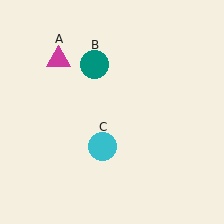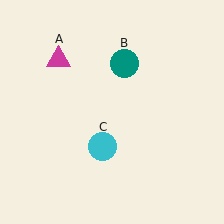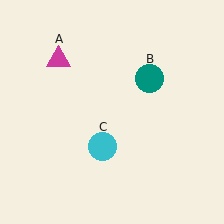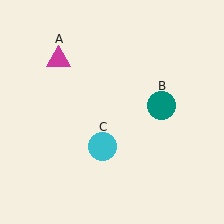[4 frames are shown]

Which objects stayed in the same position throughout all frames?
Magenta triangle (object A) and cyan circle (object C) remained stationary.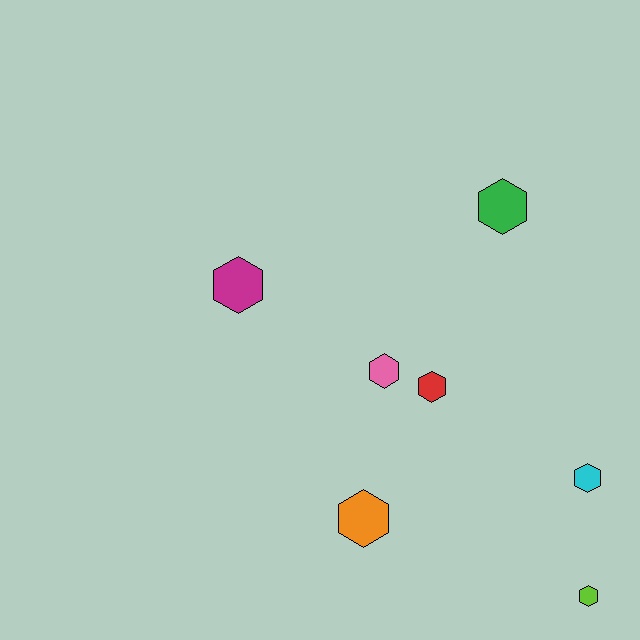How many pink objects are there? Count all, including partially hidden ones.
There is 1 pink object.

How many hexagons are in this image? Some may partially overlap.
There are 7 hexagons.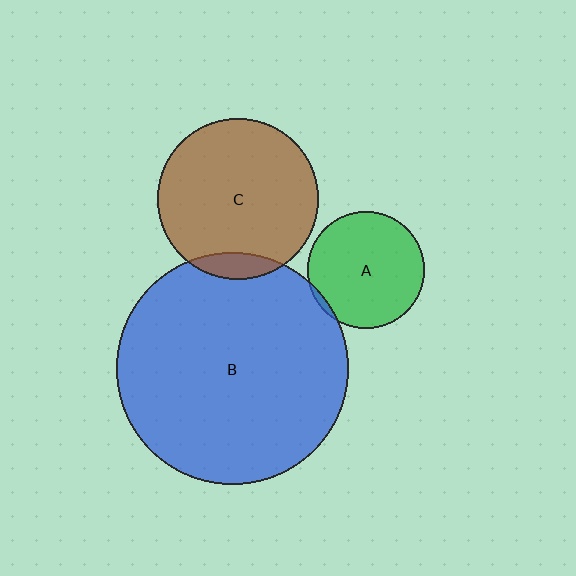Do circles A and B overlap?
Yes.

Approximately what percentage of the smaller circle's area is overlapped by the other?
Approximately 5%.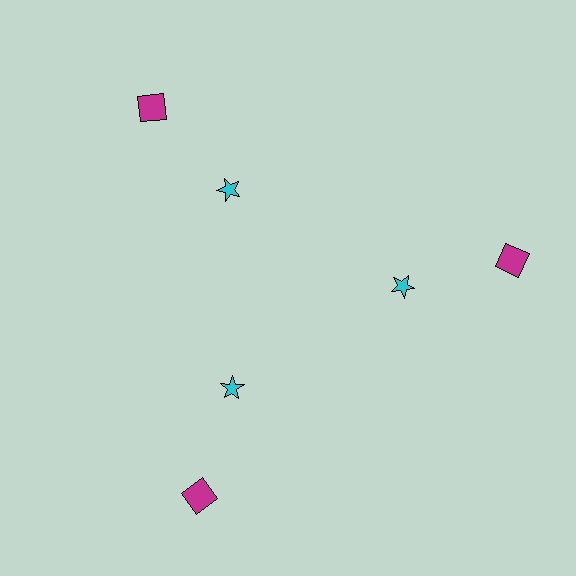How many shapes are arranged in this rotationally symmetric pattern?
There are 6 shapes, arranged in 3 groups of 2.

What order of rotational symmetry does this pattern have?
This pattern has 3-fold rotational symmetry.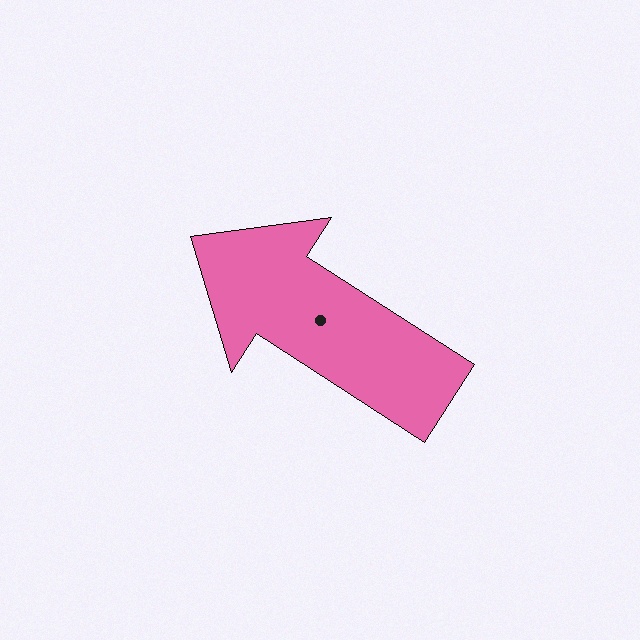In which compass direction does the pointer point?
Northwest.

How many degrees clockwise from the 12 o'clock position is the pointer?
Approximately 303 degrees.